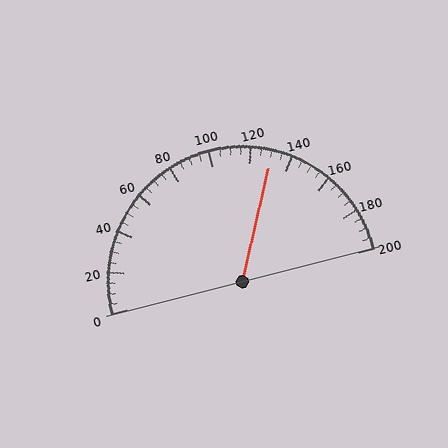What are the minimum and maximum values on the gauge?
The gauge ranges from 0 to 200.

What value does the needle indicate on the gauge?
The needle indicates approximately 130.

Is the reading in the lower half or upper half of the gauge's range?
The reading is in the upper half of the range (0 to 200).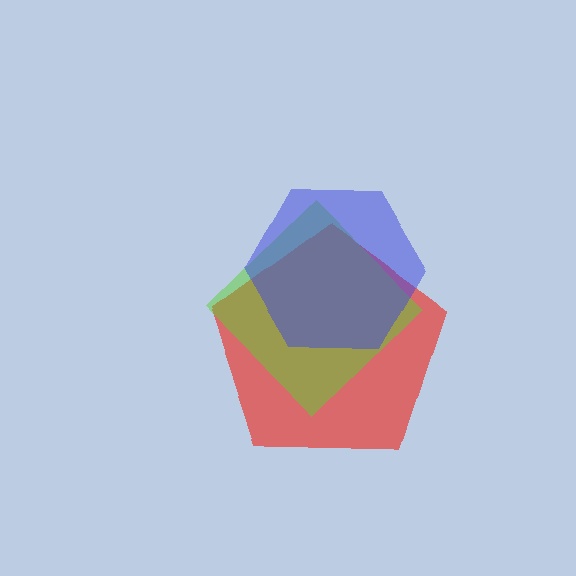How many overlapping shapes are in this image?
There are 3 overlapping shapes in the image.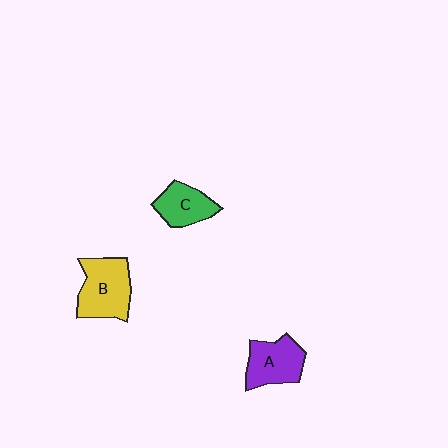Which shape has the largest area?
Shape B (yellow).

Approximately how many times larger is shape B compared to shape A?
Approximately 1.2 times.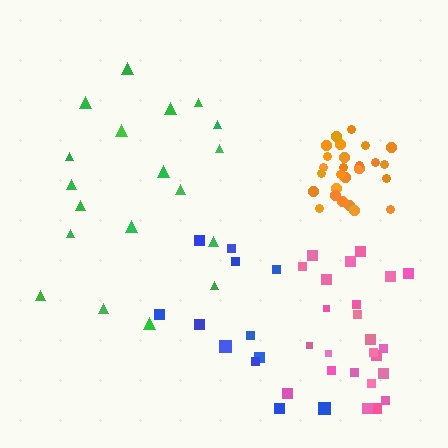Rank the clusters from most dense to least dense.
orange, pink, green, blue.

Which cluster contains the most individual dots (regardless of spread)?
Orange (27).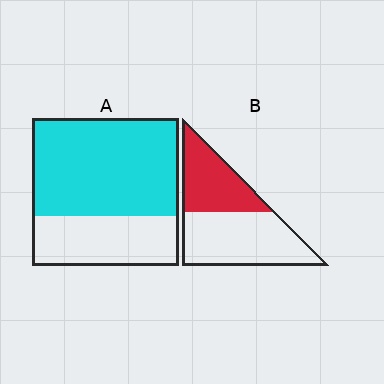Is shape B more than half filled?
No.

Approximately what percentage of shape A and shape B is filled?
A is approximately 65% and B is approximately 40%.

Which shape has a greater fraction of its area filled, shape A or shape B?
Shape A.